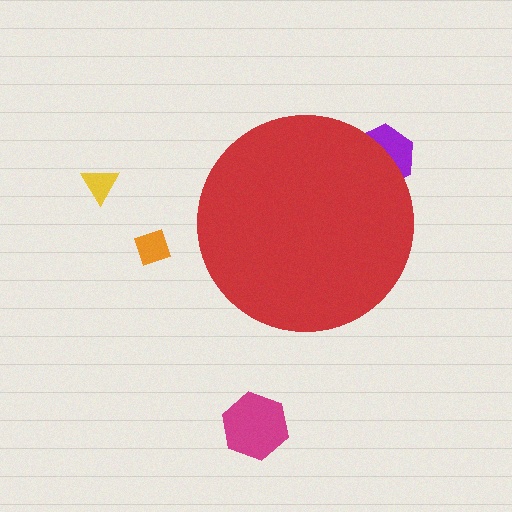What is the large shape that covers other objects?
A red circle.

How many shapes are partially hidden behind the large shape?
1 shape is partially hidden.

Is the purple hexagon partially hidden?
Yes, the purple hexagon is partially hidden behind the red circle.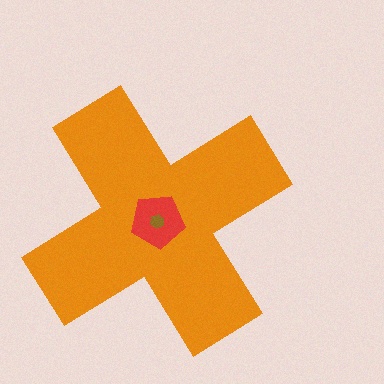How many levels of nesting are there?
3.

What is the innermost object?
The brown hexagon.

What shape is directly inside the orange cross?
The red pentagon.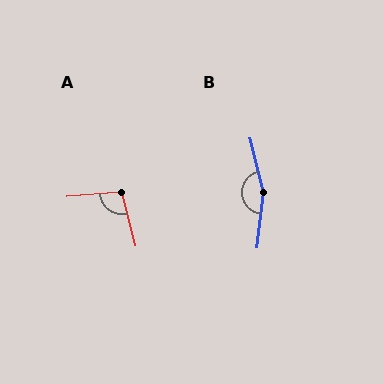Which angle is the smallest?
A, at approximately 99 degrees.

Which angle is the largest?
B, at approximately 159 degrees.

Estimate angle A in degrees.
Approximately 99 degrees.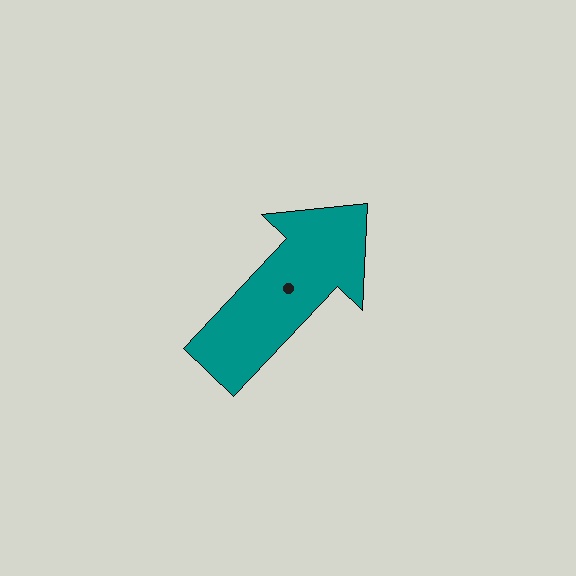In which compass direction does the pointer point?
Northeast.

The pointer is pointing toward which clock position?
Roughly 1 o'clock.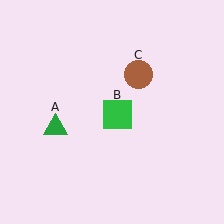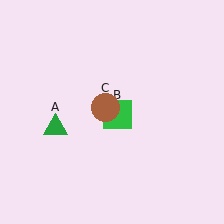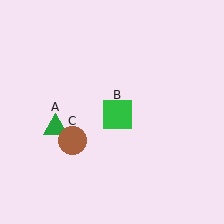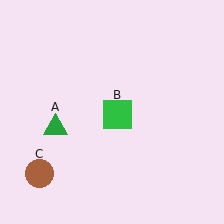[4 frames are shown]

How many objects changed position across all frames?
1 object changed position: brown circle (object C).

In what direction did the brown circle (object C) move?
The brown circle (object C) moved down and to the left.